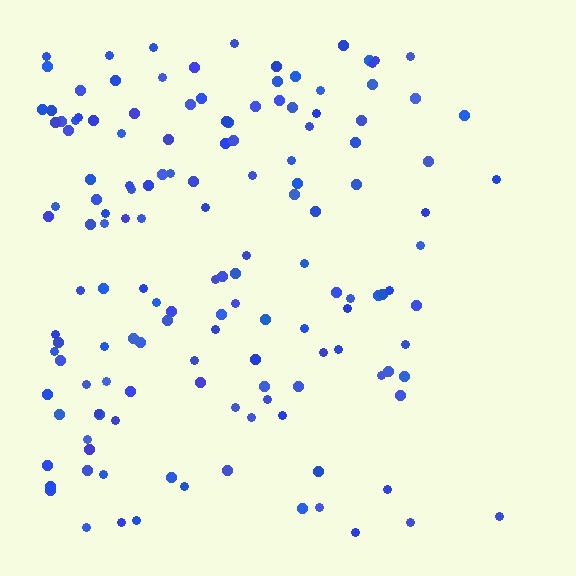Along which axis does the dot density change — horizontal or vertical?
Horizontal.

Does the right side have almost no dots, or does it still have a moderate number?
Still a moderate number, just noticeably fewer than the left.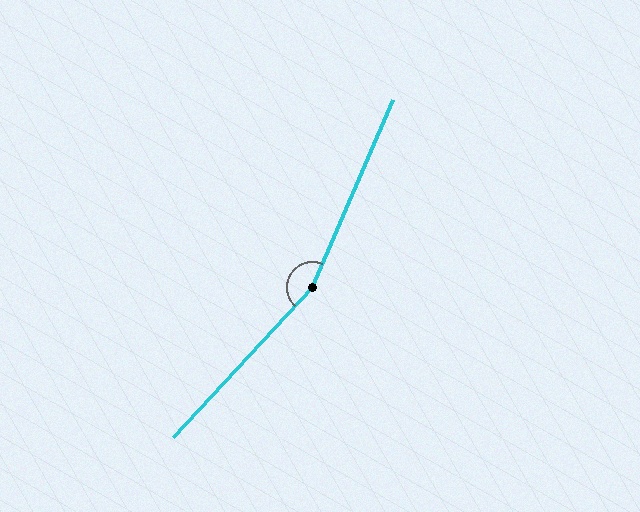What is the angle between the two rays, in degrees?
Approximately 161 degrees.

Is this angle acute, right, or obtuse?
It is obtuse.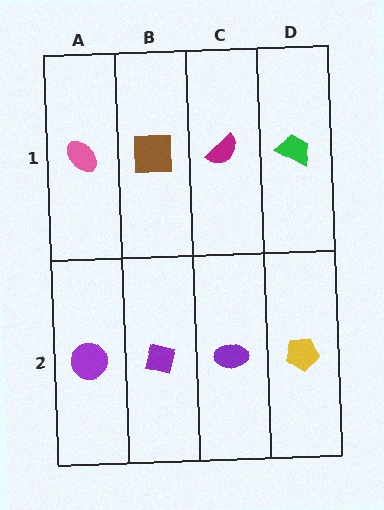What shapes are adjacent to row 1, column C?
A purple ellipse (row 2, column C), a brown square (row 1, column B), a green trapezoid (row 1, column D).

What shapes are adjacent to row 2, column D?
A green trapezoid (row 1, column D), a purple ellipse (row 2, column C).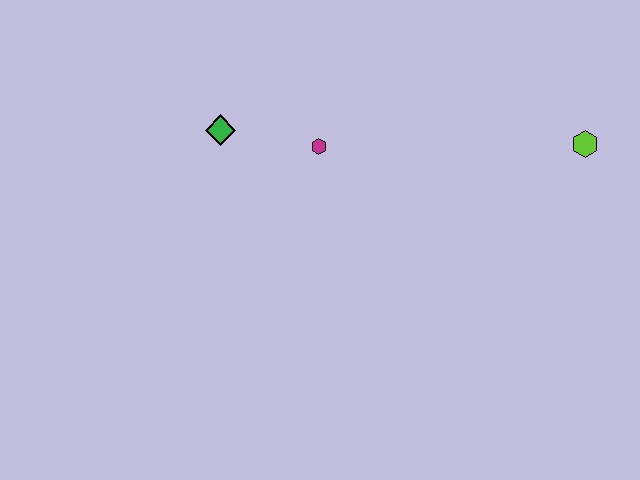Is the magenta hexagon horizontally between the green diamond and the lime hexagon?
Yes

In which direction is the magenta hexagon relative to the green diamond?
The magenta hexagon is to the right of the green diamond.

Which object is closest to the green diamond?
The magenta hexagon is closest to the green diamond.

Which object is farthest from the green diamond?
The lime hexagon is farthest from the green diamond.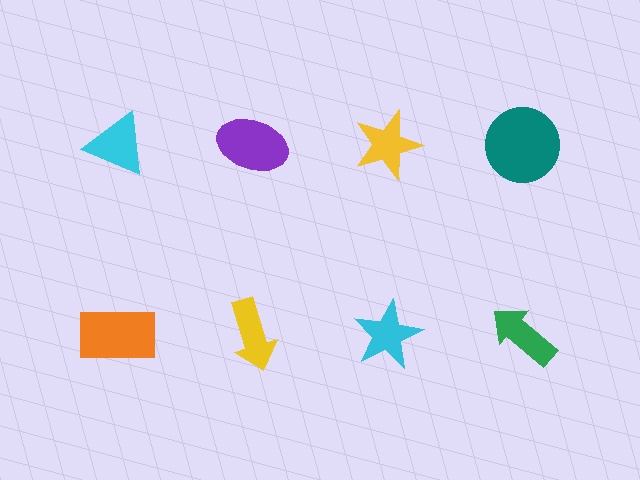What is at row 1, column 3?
A yellow star.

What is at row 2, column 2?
A yellow arrow.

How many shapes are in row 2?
4 shapes.